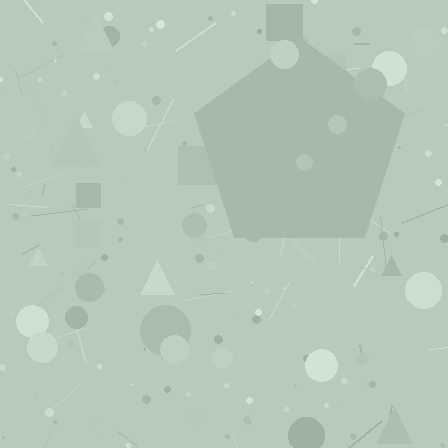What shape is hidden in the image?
A pentagon is hidden in the image.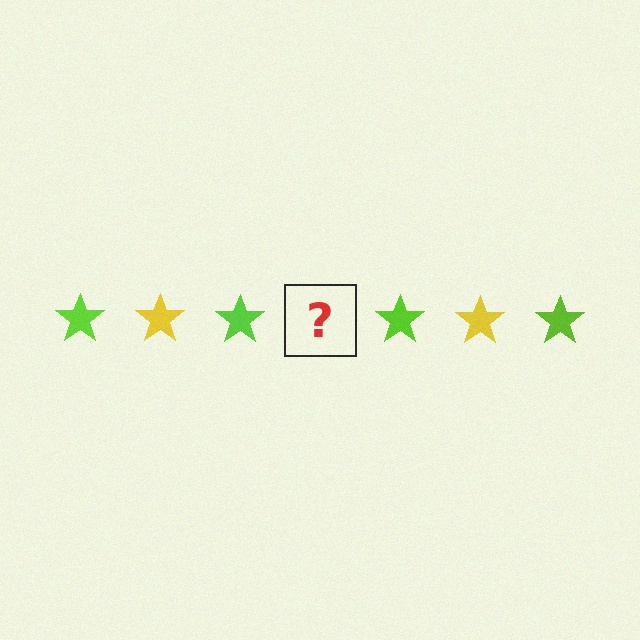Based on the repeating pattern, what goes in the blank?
The blank should be a yellow star.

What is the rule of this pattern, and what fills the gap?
The rule is that the pattern cycles through lime, yellow stars. The gap should be filled with a yellow star.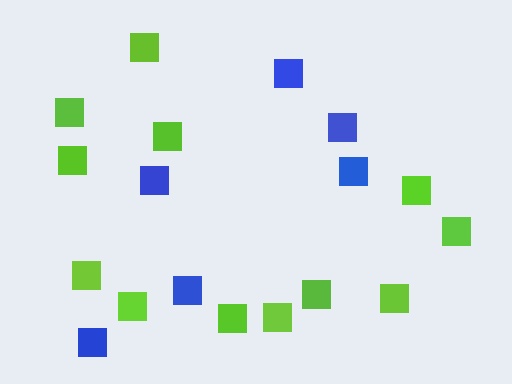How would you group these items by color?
There are 2 groups: one group of lime squares (12) and one group of blue squares (6).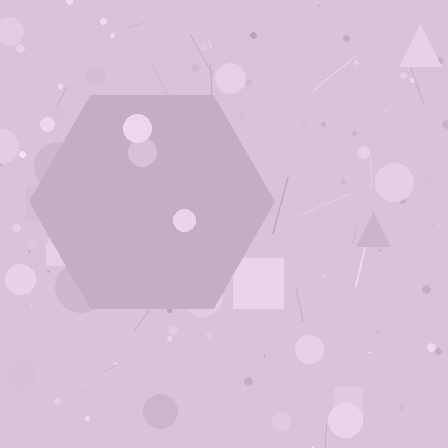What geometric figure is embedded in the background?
A hexagon is embedded in the background.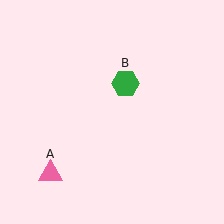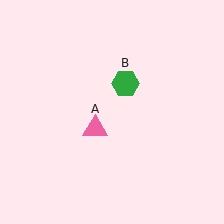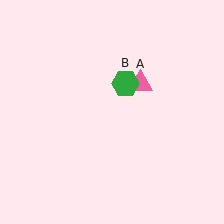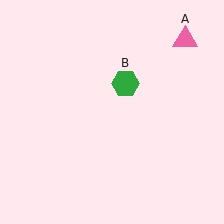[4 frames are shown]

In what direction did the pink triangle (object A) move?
The pink triangle (object A) moved up and to the right.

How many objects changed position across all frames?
1 object changed position: pink triangle (object A).